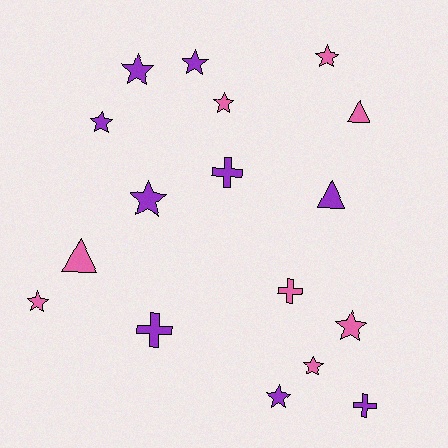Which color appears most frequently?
Purple, with 9 objects.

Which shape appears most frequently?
Star, with 10 objects.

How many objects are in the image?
There are 17 objects.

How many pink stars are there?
There are 5 pink stars.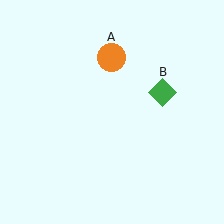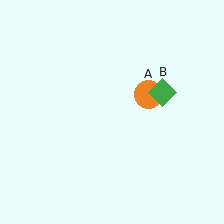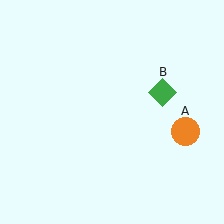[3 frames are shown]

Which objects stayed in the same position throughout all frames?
Green diamond (object B) remained stationary.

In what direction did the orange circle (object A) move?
The orange circle (object A) moved down and to the right.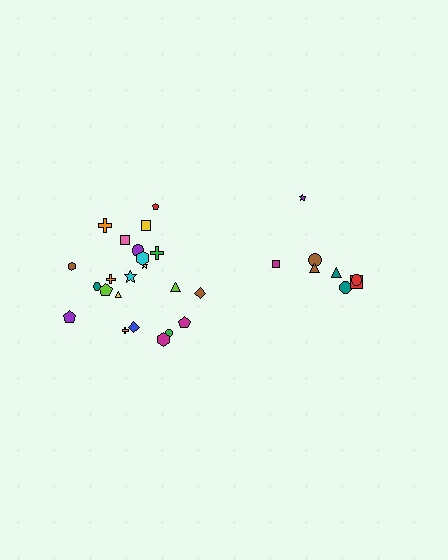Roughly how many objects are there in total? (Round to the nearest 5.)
Roughly 30 objects in total.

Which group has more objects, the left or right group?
The left group.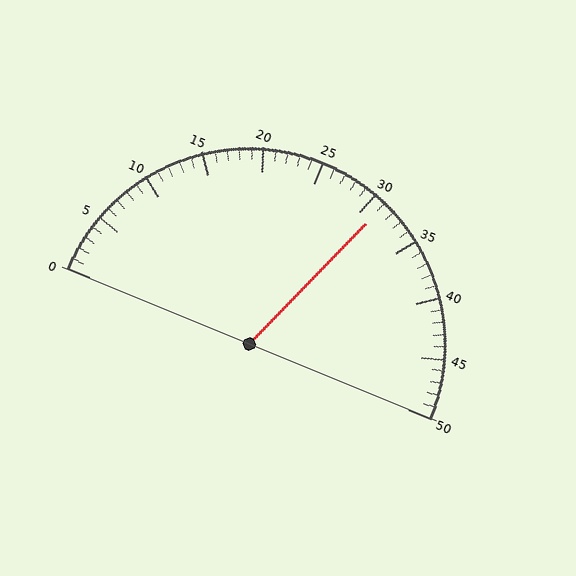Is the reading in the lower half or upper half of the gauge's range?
The reading is in the upper half of the range (0 to 50).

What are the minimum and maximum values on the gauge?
The gauge ranges from 0 to 50.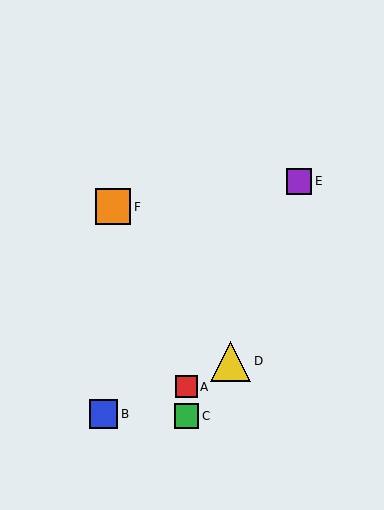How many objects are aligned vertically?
2 objects (A, C) are aligned vertically.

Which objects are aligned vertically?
Objects A, C are aligned vertically.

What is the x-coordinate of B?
Object B is at x≈103.